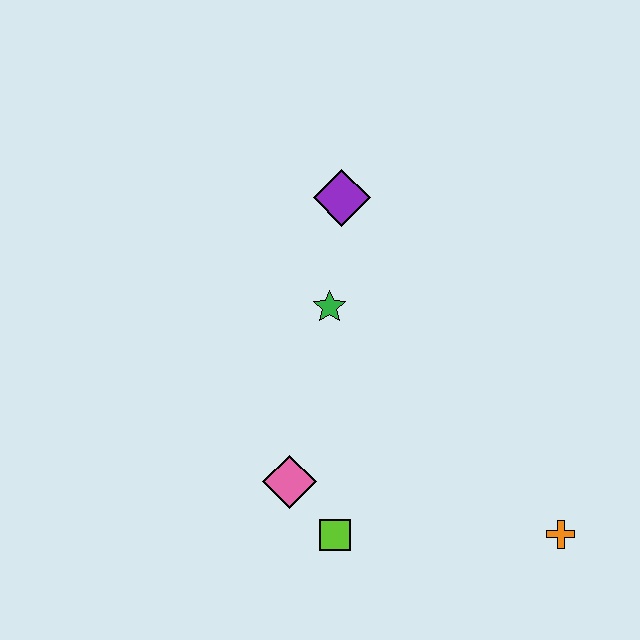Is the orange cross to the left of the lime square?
No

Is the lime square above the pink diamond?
No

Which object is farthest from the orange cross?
The purple diamond is farthest from the orange cross.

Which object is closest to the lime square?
The pink diamond is closest to the lime square.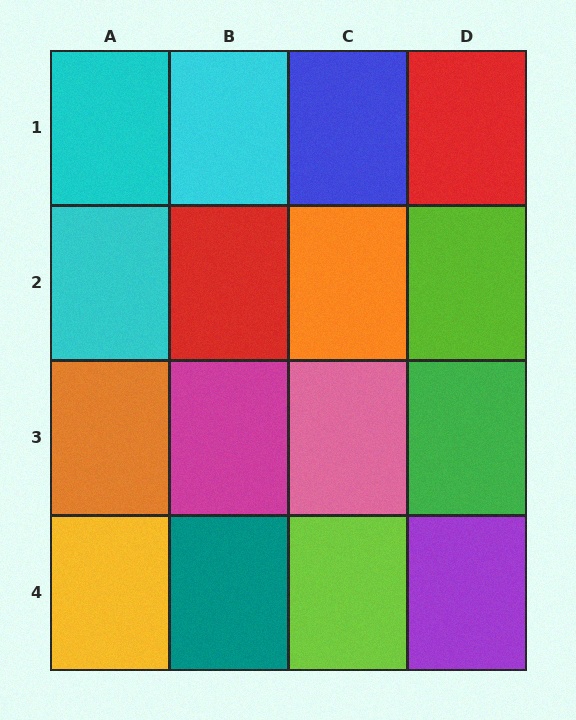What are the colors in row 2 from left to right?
Cyan, red, orange, lime.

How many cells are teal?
1 cell is teal.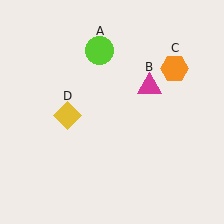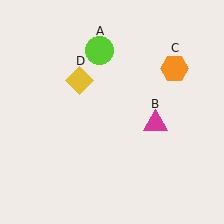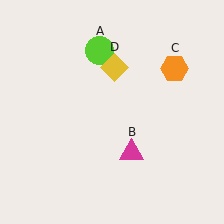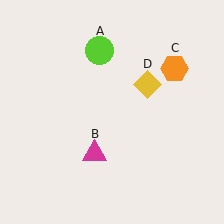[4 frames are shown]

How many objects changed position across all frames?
2 objects changed position: magenta triangle (object B), yellow diamond (object D).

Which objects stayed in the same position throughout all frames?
Lime circle (object A) and orange hexagon (object C) remained stationary.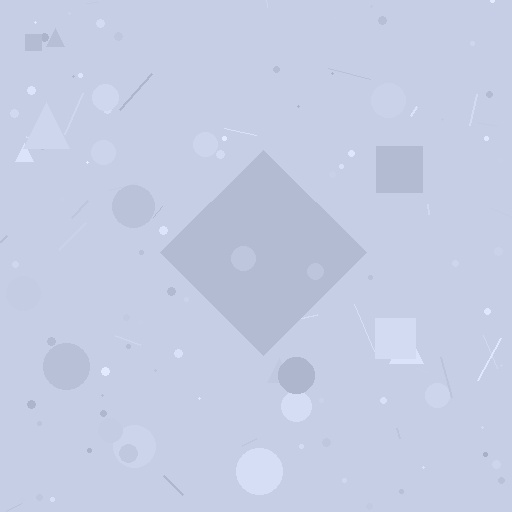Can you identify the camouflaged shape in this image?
The camouflaged shape is a diamond.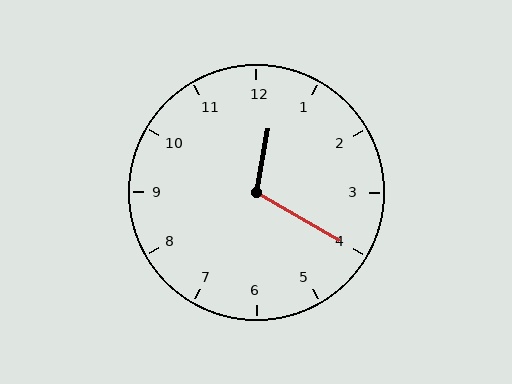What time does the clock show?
12:20.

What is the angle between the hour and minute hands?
Approximately 110 degrees.